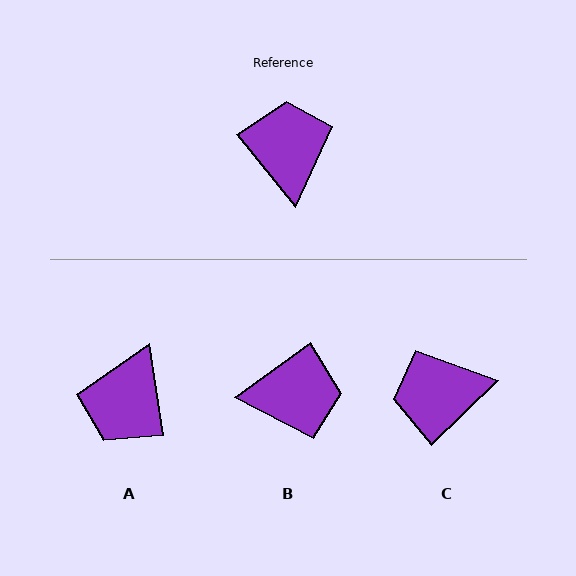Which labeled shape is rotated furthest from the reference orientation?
A, about 150 degrees away.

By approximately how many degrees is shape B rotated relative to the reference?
Approximately 93 degrees clockwise.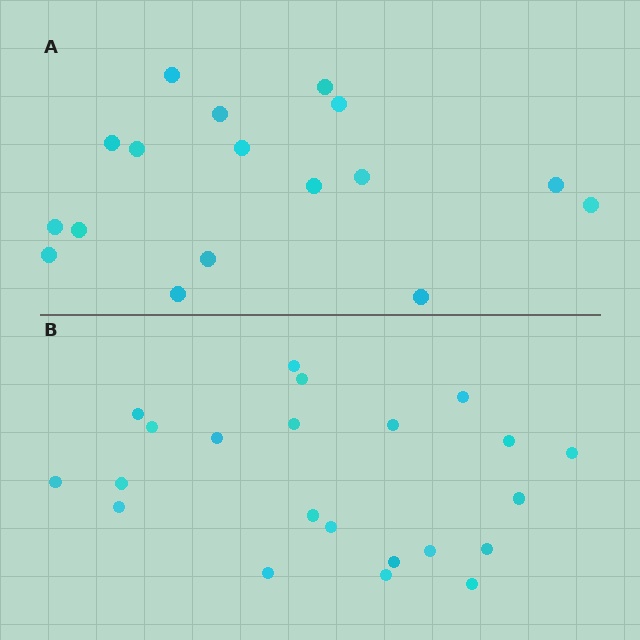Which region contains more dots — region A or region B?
Region B (the bottom region) has more dots.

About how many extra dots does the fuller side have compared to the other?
Region B has about 5 more dots than region A.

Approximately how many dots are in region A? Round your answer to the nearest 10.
About 20 dots. (The exact count is 17, which rounds to 20.)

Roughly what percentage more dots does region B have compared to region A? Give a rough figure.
About 30% more.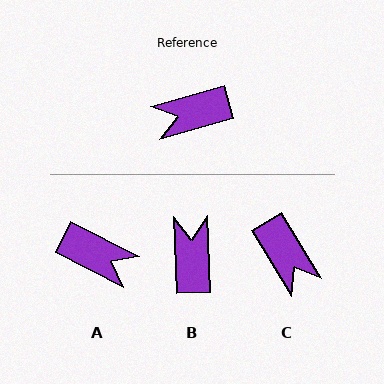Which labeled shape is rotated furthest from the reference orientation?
A, about 138 degrees away.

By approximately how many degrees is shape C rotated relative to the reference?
Approximately 106 degrees counter-clockwise.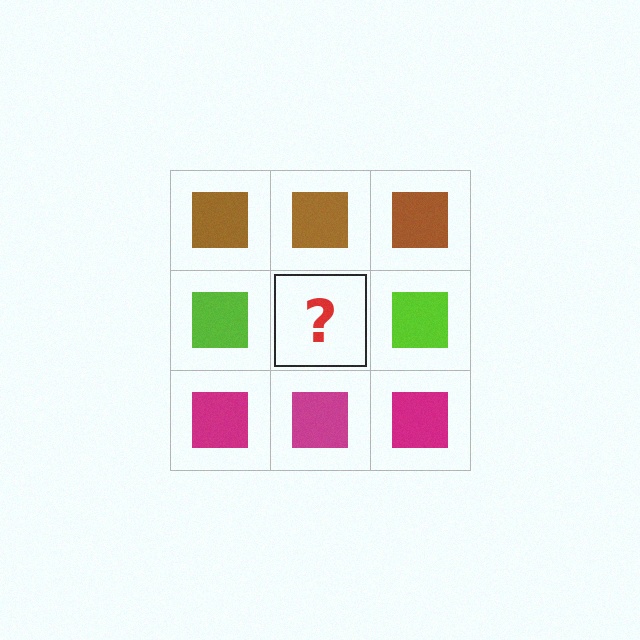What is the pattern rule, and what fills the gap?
The rule is that each row has a consistent color. The gap should be filled with a lime square.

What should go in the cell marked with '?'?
The missing cell should contain a lime square.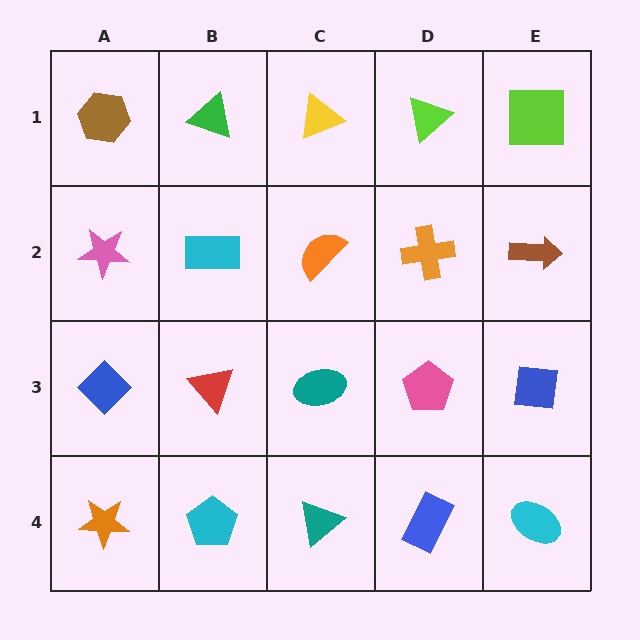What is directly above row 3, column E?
A brown arrow.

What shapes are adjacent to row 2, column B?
A green triangle (row 1, column B), a red triangle (row 3, column B), a pink star (row 2, column A), an orange semicircle (row 2, column C).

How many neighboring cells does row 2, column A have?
3.